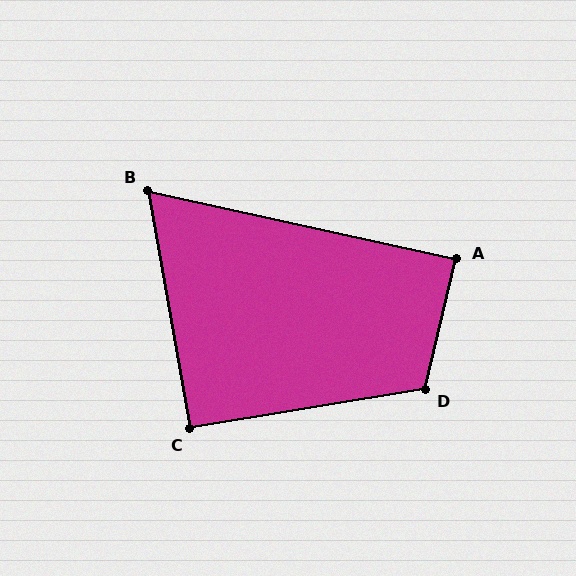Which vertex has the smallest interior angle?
B, at approximately 68 degrees.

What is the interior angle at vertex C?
Approximately 91 degrees (approximately right).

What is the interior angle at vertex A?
Approximately 89 degrees (approximately right).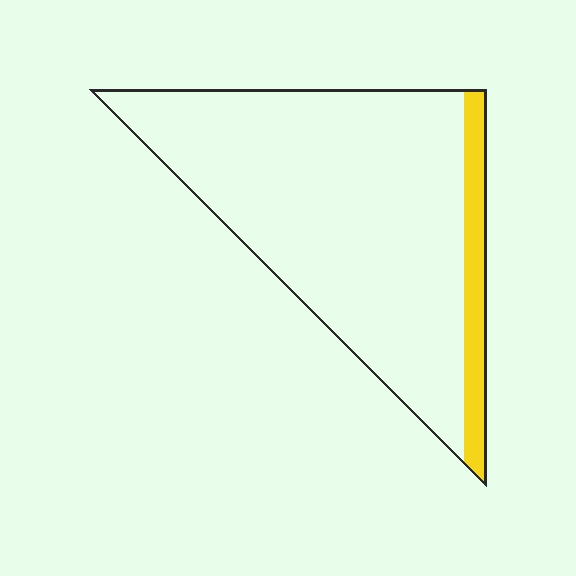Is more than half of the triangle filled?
No.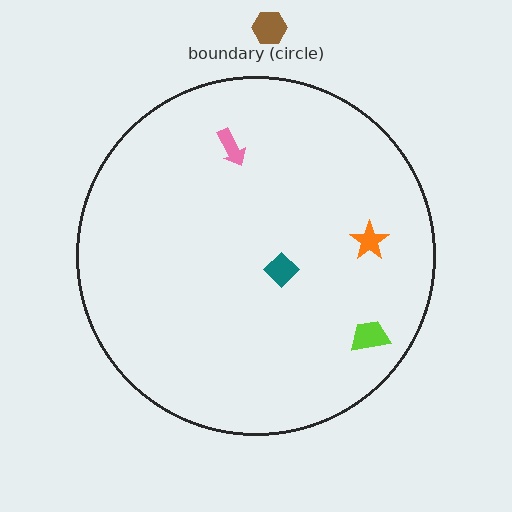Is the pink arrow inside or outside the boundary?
Inside.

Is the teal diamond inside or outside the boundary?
Inside.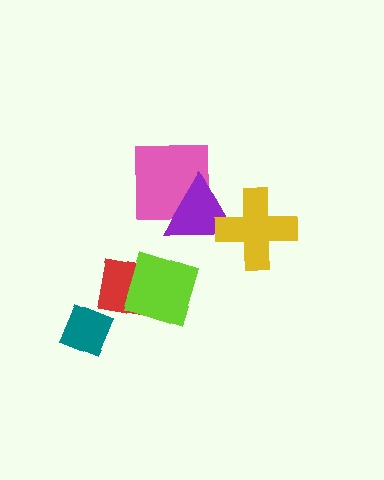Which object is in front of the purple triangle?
The yellow cross is in front of the purple triangle.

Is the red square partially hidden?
Yes, it is partially covered by another shape.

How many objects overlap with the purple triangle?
2 objects overlap with the purple triangle.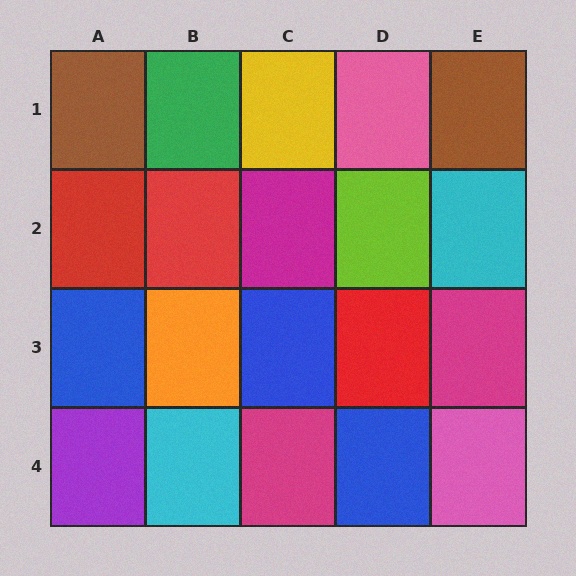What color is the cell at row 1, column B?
Green.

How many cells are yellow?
1 cell is yellow.